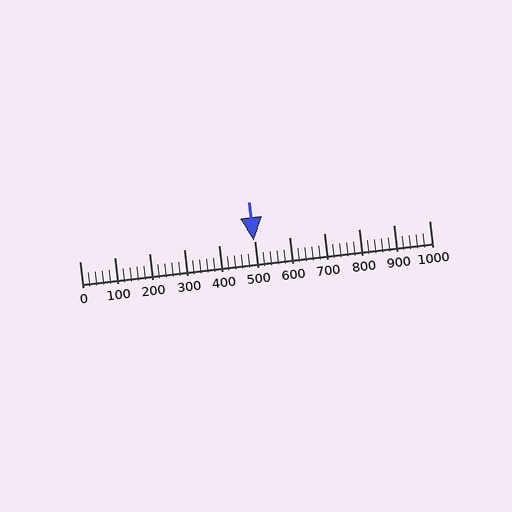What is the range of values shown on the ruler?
The ruler shows values from 0 to 1000.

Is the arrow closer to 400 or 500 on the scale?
The arrow is closer to 500.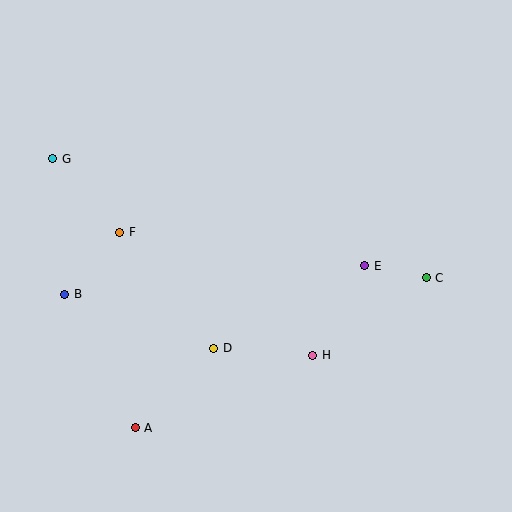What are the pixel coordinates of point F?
Point F is at (120, 232).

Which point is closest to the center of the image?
Point D at (214, 348) is closest to the center.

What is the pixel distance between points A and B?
The distance between A and B is 151 pixels.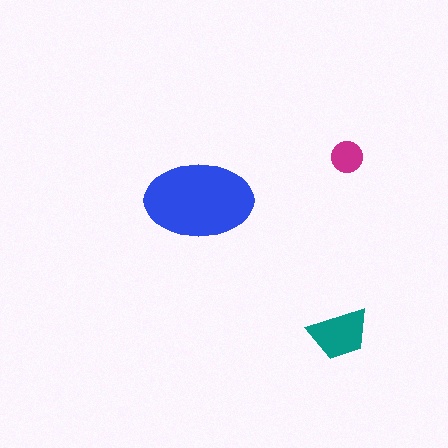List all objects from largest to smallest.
The blue ellipse, the teal trapezoid, the magenta circle.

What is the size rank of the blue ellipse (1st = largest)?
1st.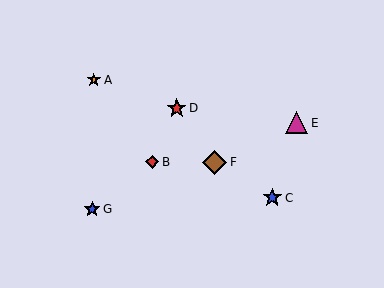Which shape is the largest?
The brown diamond (labeled F) is the largest.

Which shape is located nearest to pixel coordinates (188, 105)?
The red star (labeled D) at (177, 108) is nearest to that location.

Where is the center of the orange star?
The center of the orange star is at (94, 80).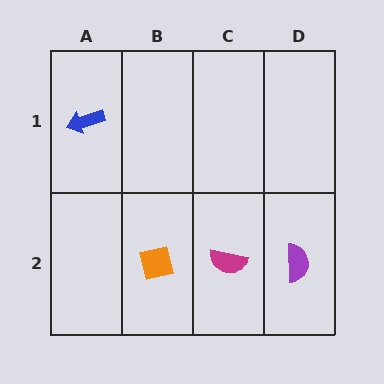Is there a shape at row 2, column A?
No, that cell is empty.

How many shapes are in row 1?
1 shape.